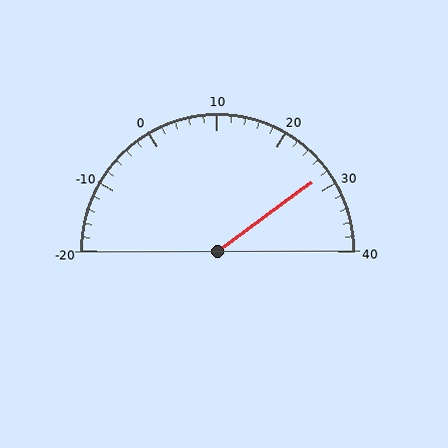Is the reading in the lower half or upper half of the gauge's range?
The reading is in the upper half of the range (-20 to 40).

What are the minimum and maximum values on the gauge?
The gauge ranges from -20 to 40.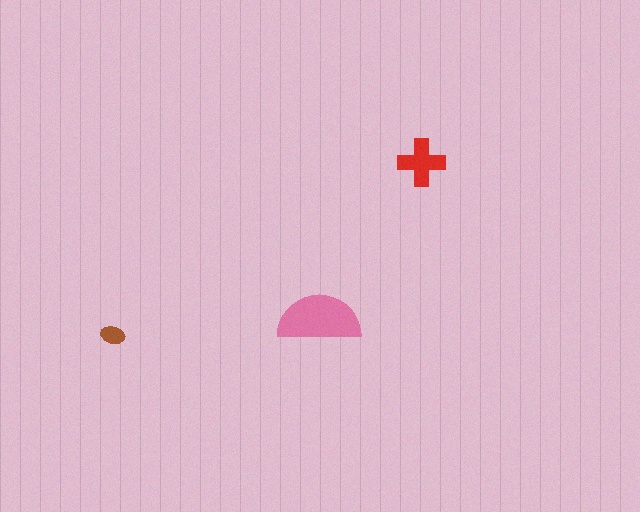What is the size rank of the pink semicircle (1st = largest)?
1st.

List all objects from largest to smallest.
The pink semicircle, the red cross, the brown ellipse.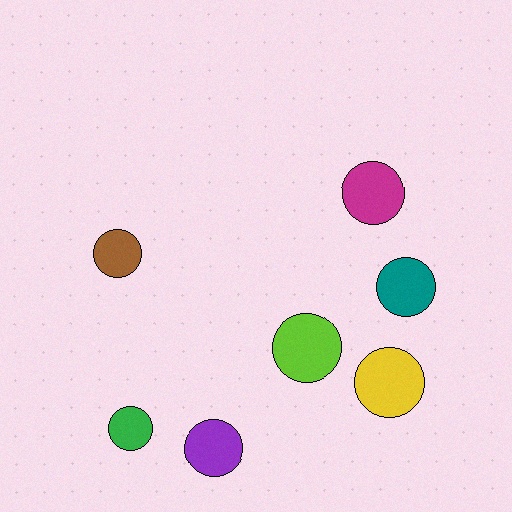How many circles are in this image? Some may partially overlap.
There are 7 circles.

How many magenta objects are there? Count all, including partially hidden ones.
There is 1 magenta object.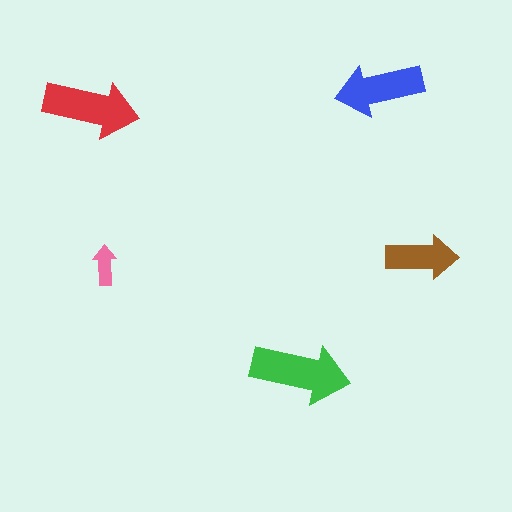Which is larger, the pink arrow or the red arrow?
The red one.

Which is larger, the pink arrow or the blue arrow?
The blue one.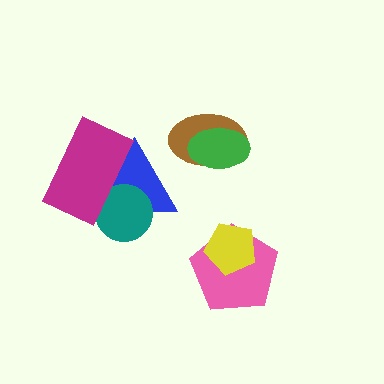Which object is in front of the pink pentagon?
The yellow pentagon is in front of the pink pentagon.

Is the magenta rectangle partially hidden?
No, no other shape covers it.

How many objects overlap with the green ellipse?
1 object overlaps with the green ellipse.